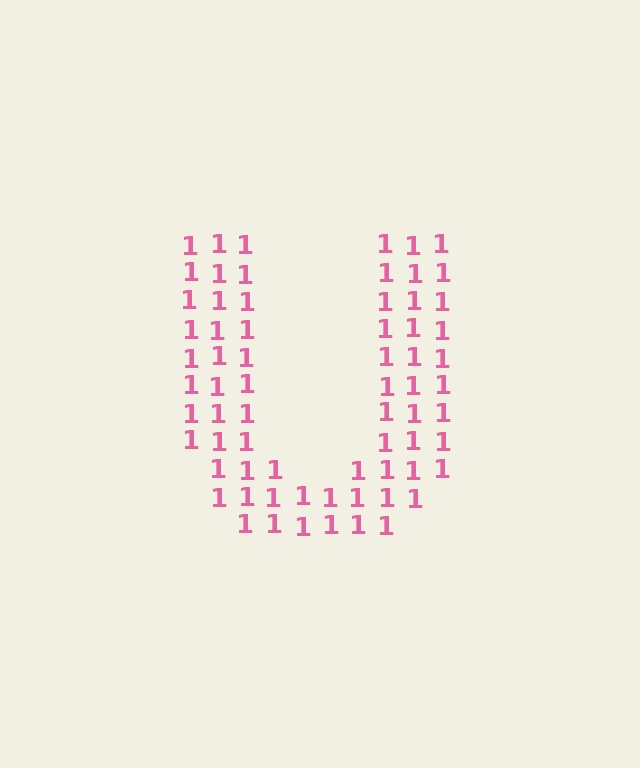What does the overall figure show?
The overall figure shows the letter U.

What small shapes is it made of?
It is made of small digit 1's.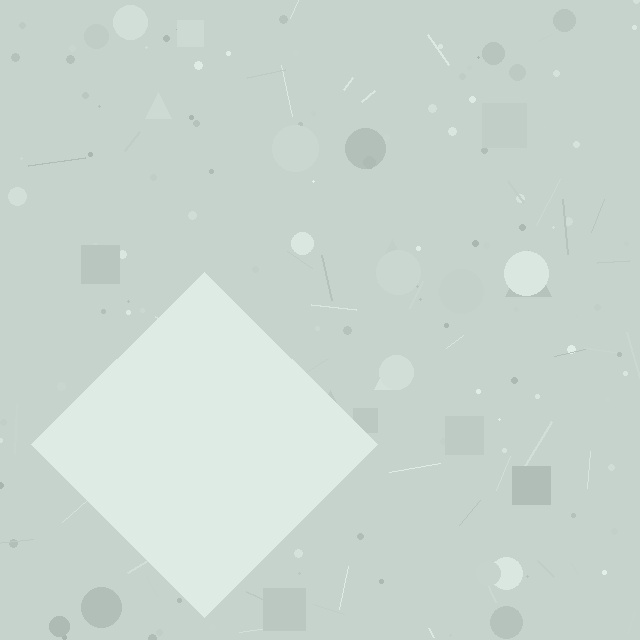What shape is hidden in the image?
A diamond is hidden in the image.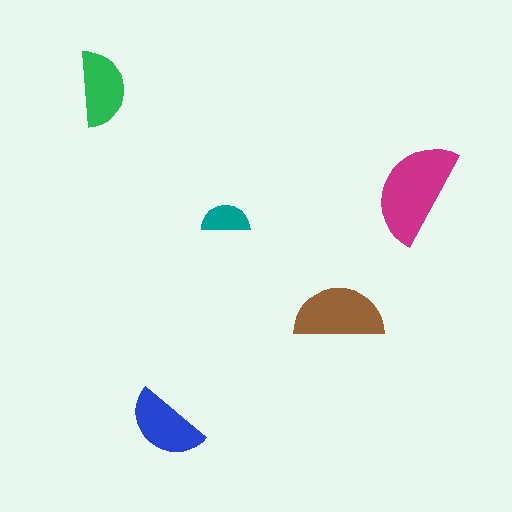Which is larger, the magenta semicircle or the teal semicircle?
The magenta one.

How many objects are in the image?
There are 5 objects in the image.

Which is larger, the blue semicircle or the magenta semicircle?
The magenta one.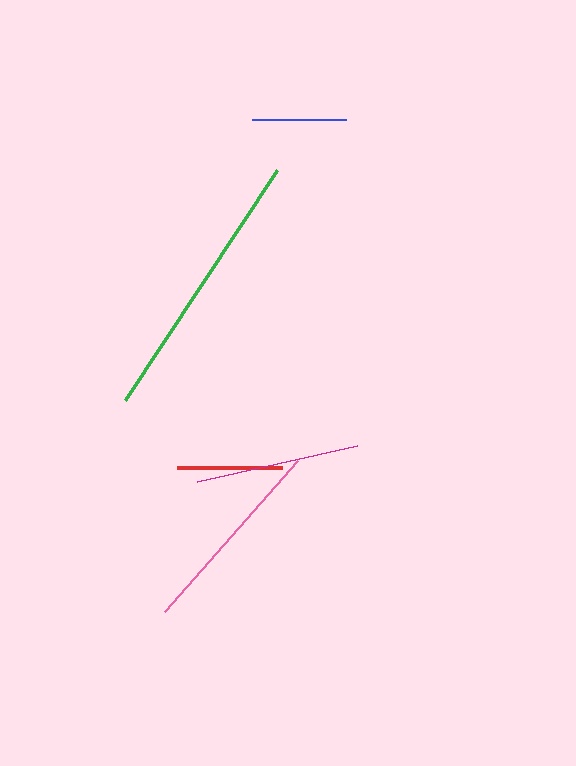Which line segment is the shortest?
The blue line is the shortest at approximately 94 pixels.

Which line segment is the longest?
The green line is the longest at approximately 276 pixels.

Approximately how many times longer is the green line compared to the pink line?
The green line is approximately 1.4 times the length of the pink line.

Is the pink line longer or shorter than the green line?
The green line is longer than the pink line.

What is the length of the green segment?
The green segment is approximately 276 pixels long.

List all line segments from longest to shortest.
From longest to shortest: green, pink, magenta, red, blue.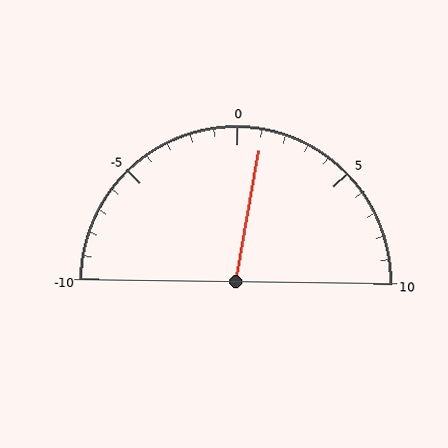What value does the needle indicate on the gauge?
The needle indicates approximately 1.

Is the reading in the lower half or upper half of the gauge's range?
The reading is in the upper half of the range (-10 to 10).